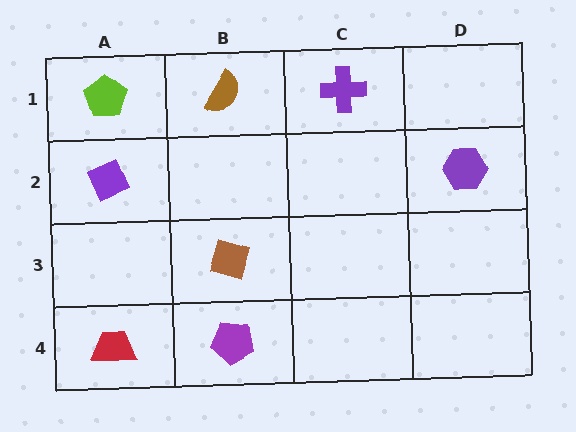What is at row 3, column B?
A brown diamond.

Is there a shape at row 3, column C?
No, that cell is empty.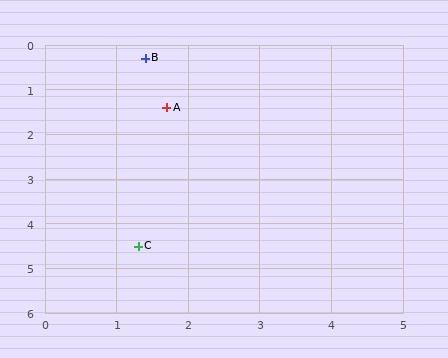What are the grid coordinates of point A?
Point A is at approximately (1.7, 1.4).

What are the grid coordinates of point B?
Point B is at approximately (1.4, 0.3).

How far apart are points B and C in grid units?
Points B and C are about 4.2 grid units apart.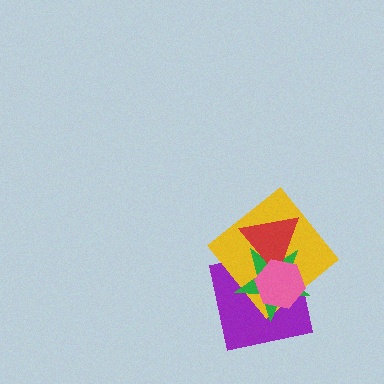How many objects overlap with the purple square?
4 objects overlap with the purple square.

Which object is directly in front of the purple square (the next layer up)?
The yellow diamond is directly in front of the purple square.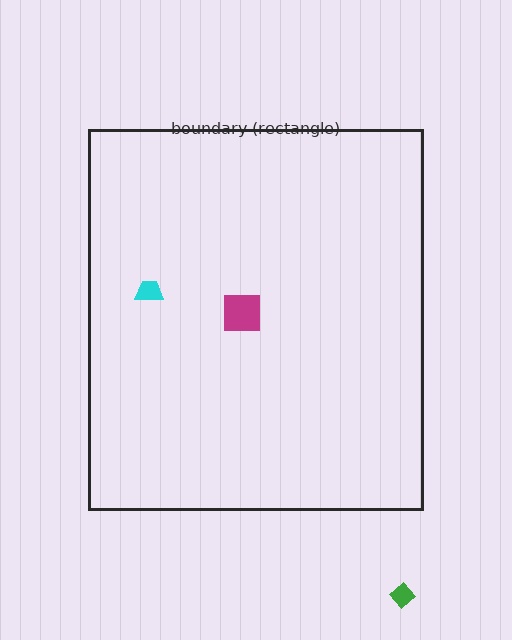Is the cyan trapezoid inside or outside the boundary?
Inside.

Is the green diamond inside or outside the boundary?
Outside.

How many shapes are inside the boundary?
2 inside, 1 outside.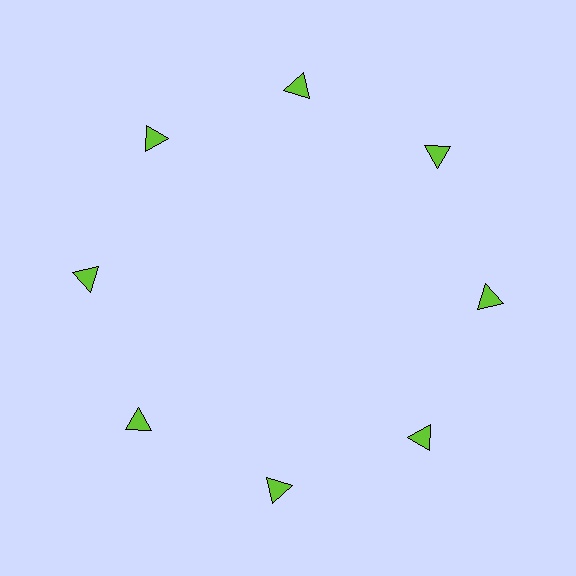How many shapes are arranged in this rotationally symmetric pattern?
There are 8 shapes, arranged in 8 groups of 1.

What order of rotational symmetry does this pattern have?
This pattern has 8-fold rotational symmetry.